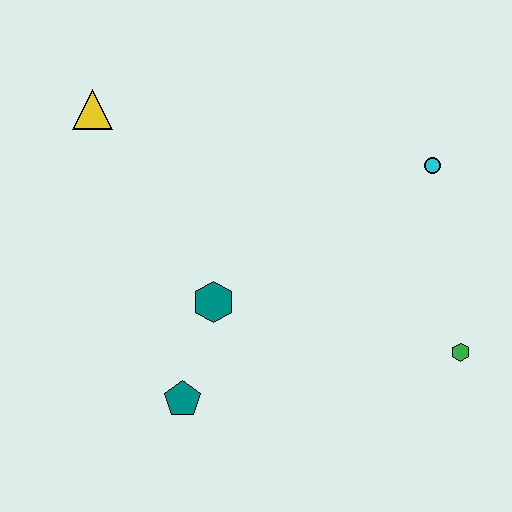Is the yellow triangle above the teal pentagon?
Yes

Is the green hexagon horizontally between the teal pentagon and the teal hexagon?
No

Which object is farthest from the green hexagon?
The yellow triangle is farthest from the green hexagon.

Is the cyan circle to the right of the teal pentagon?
Yes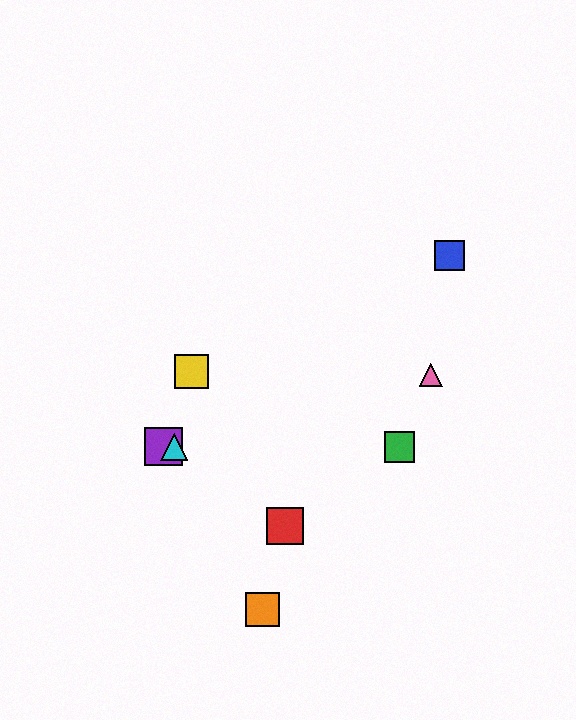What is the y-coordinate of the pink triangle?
The pink triangle is at y≈375.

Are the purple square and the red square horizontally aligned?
No, the purple square is at y≈447 and the red square is at y≈526.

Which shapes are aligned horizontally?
The green square, the purple square, the cyan triangle are aligned horizontally.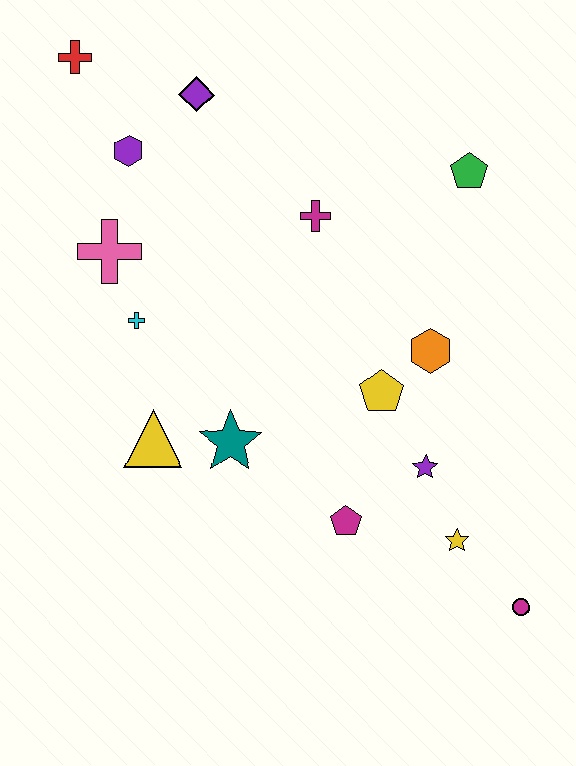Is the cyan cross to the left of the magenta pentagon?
Yes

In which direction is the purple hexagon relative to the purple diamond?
The purple hexagon is to the left of the purple diamond.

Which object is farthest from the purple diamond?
The magenta circle is farthest from the purple diamond.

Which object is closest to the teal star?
The yellow triangle is closest to the teal star.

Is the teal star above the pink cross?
No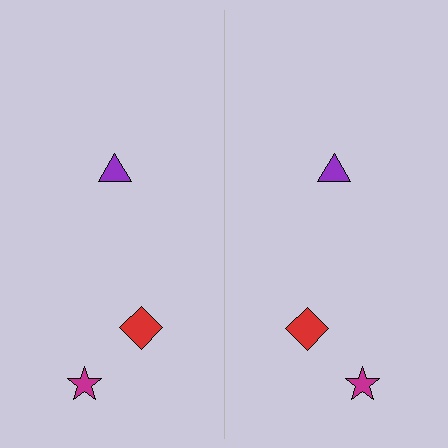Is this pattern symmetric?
Yes, this pattern has bilateral (reflection) symmetry.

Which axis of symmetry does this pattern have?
The pattern has a vertical axis of symmetry running through the center of the image.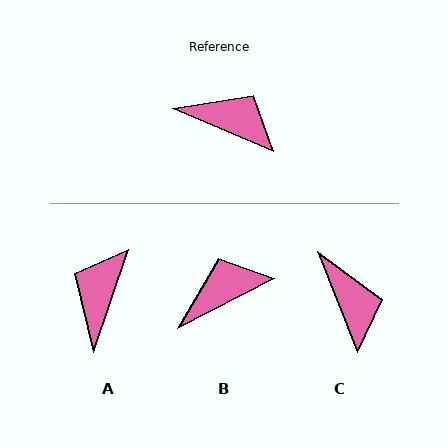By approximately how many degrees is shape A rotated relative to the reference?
Approximately 94 degrees counter-clockwise.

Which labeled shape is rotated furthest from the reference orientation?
A, about 94 degrees away.